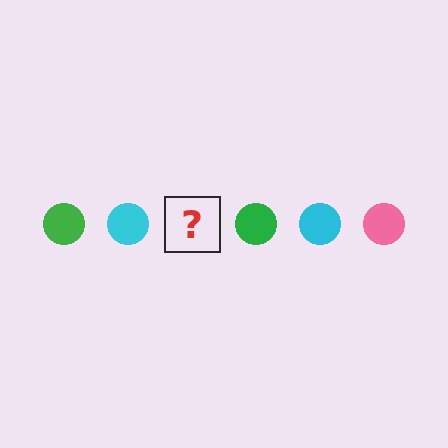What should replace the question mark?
The question mark should be replaced with a pink circle.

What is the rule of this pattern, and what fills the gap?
The rule is that the pattern cycles through green, cyan, pink circles. The gap should be filled with a pink circle.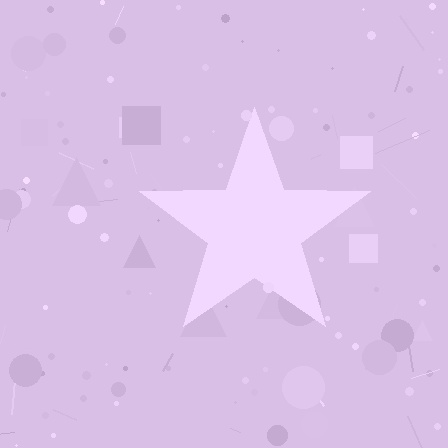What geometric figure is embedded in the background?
A star is embedded in the background.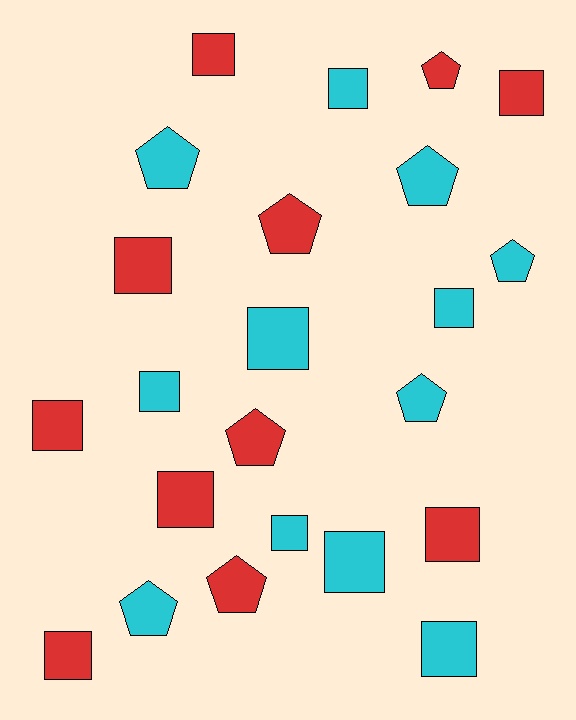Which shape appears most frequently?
Square, with 14 objects.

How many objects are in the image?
There are 23 objects.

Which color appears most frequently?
Cyan, with 12 objects.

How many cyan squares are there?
There are 7 cyan squares.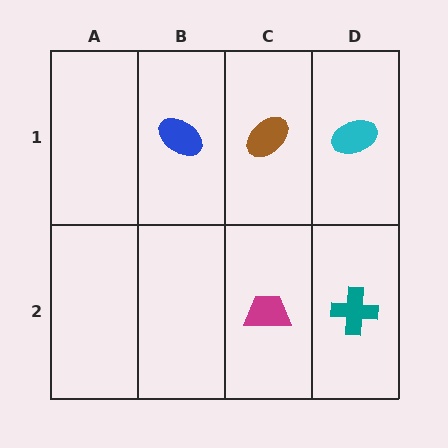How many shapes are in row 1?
3 shapes.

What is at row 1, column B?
A blue ellipse.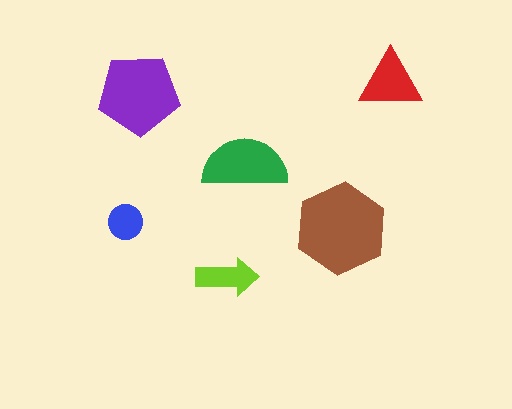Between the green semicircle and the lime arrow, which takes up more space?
The green semicircle.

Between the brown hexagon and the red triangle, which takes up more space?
The brown hexagon.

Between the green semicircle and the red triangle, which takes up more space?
The green semicircle.